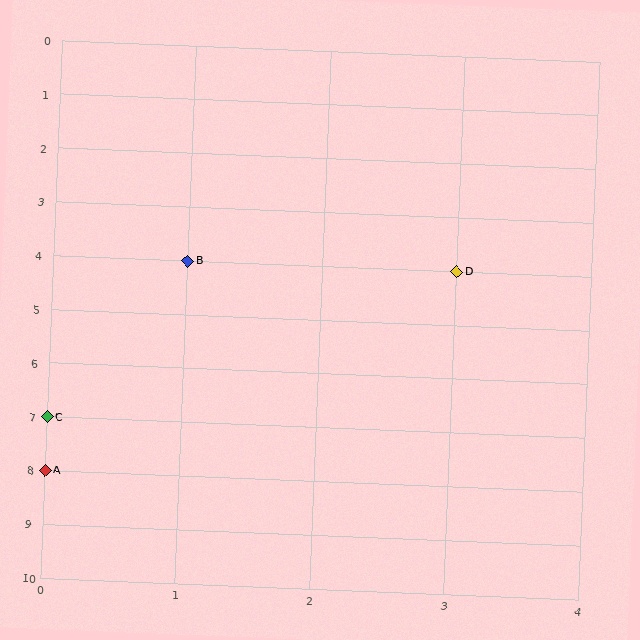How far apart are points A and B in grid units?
Points A and B are 1 column and 4 rows apart (about 4.1 grid units diagonally).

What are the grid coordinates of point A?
Point A is at grid coordinates (0, 8).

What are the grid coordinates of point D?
Point D is at grid coordinates (3, 4).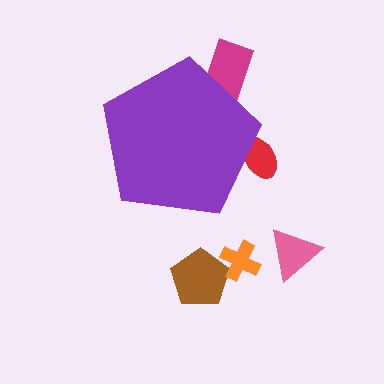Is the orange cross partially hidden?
No, the orange cross is fully visible.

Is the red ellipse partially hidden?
Yes, the red ellipse is partially hidden behind the purple pentagon.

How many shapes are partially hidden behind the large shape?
2 shapes are partially hidden.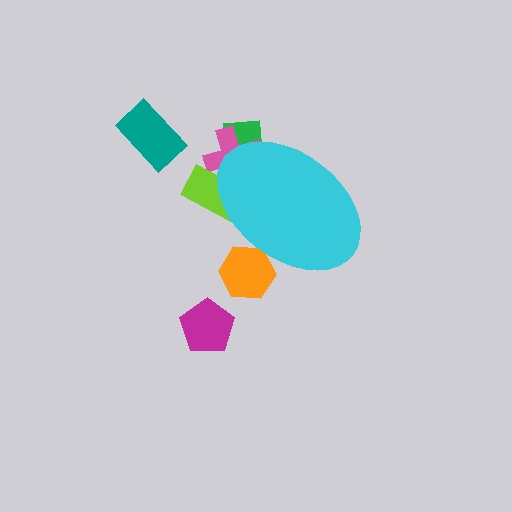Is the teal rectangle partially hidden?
No, the teal rectangle is fully visible.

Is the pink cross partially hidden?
Yes, the pink cross is partially hidden behind the cyan ellipse.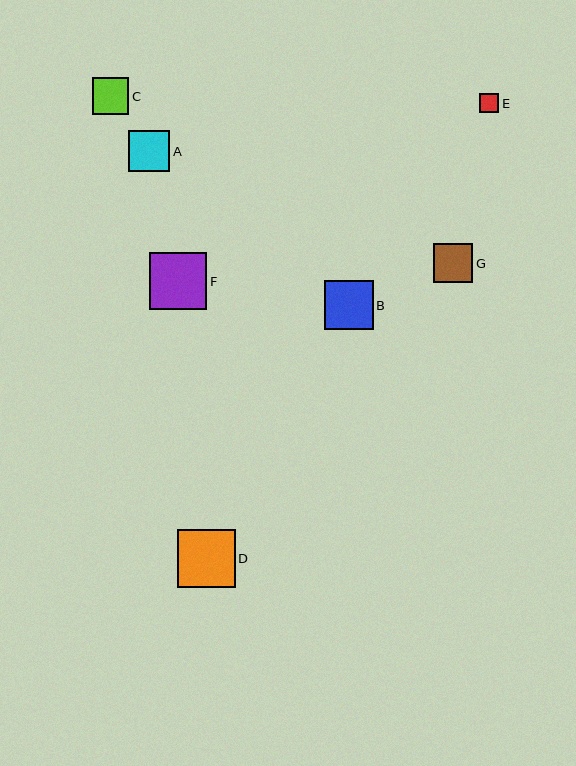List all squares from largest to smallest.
From largest to smallest: D, F, B, A, G, C, E.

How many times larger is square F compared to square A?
Square F is approximately 1.4 times the size of square A.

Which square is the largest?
Square D is the largest with a size of approximately 58 pixels.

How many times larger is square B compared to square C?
Square B is approximately 1.3 times the size of square C.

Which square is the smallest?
Square E is the smallest with a size of approximately 19 pixels.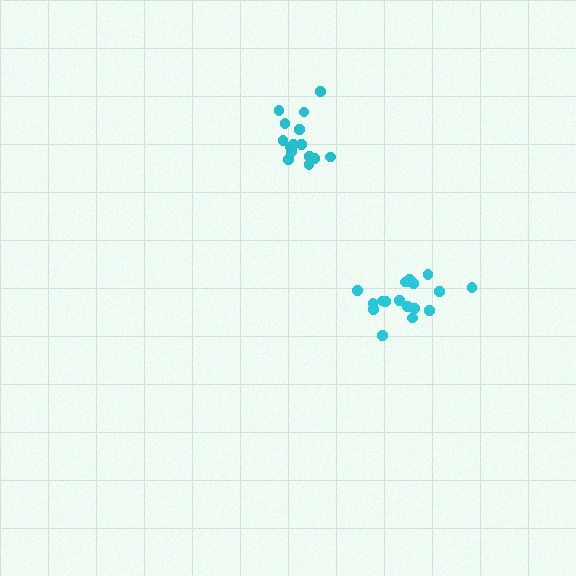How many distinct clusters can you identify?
There are 2 distinct clusters.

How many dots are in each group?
Group 1: 16 dots, Group 2: 18 dots (34 total).